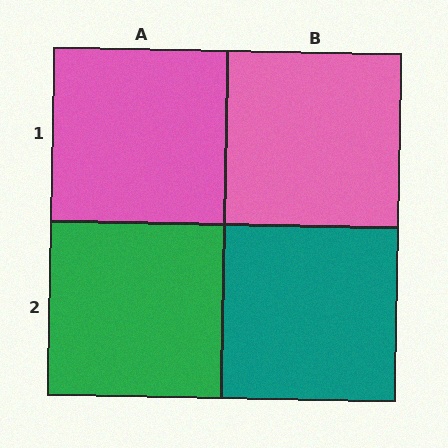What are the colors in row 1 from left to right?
Pink, pink.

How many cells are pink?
2 cells are pink.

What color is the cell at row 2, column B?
Teal.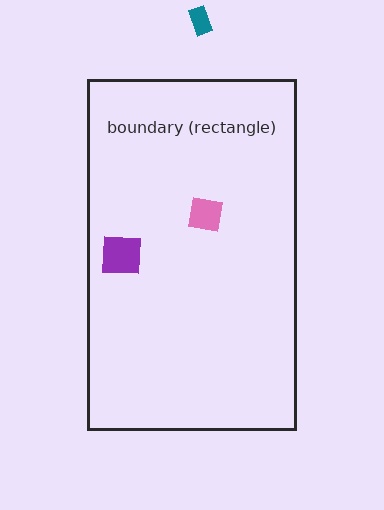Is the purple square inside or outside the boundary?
Inside.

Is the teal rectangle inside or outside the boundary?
Outside.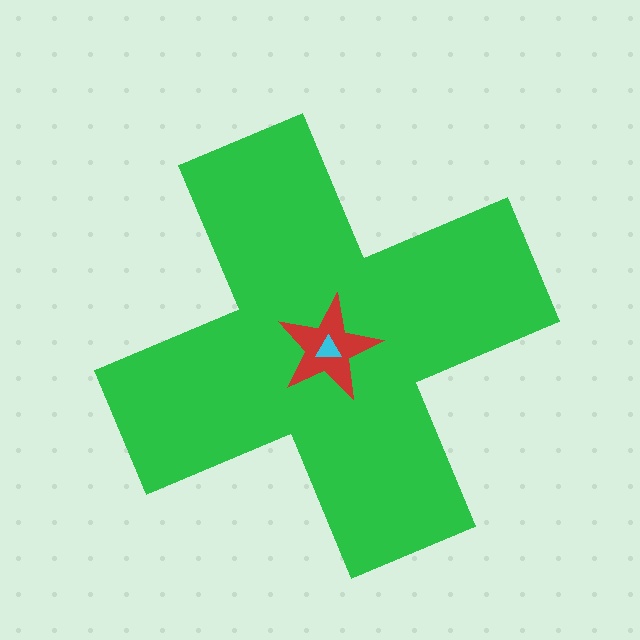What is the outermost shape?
The green cross.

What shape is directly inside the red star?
The cyan triangle.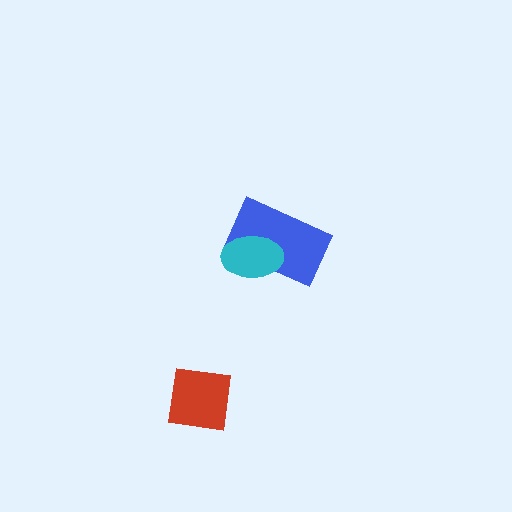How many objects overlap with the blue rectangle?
1 object overlaps with the blue rectangle.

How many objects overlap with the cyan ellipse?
1 object overlaps with the cyan ellipse.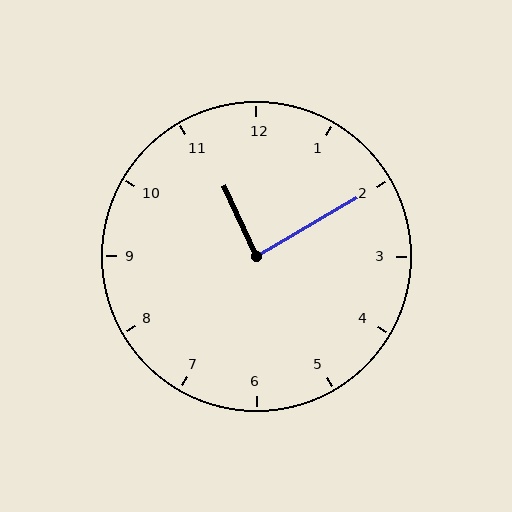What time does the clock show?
11:10.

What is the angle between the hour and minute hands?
Approximately 85 degrees.